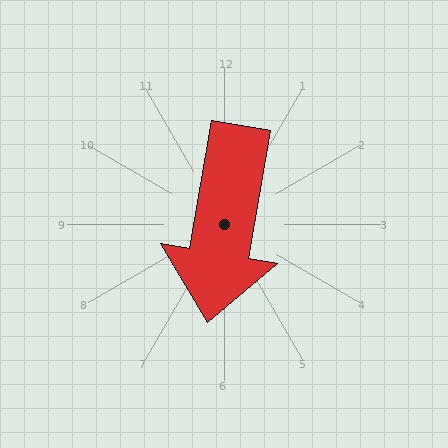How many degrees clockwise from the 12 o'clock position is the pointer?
Approximately 190 degrees.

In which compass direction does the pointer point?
South.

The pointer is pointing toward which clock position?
Roughly 6 o'clock.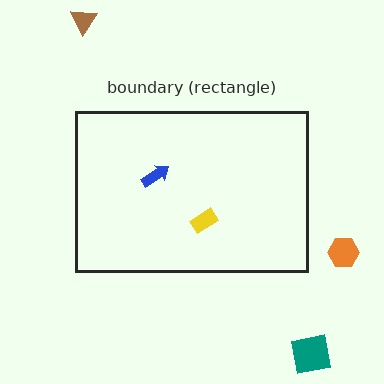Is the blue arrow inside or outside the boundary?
Inside.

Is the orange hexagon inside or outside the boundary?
Outside.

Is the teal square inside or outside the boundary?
Outside.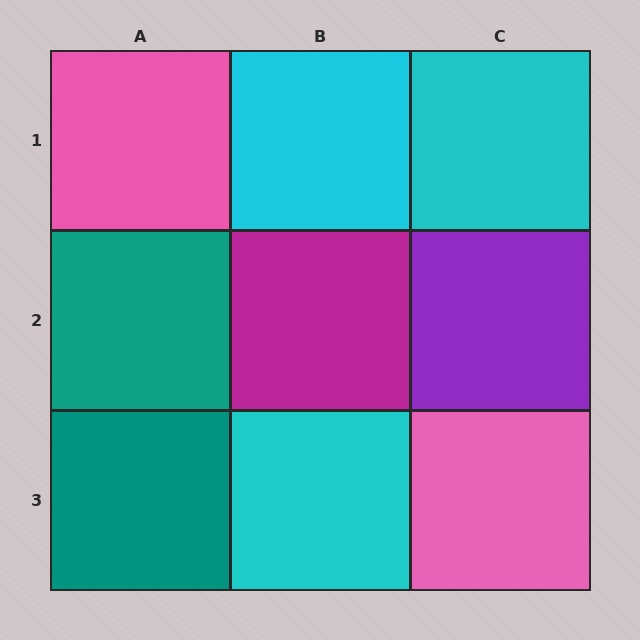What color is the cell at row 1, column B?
Cyan.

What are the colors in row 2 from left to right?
Teal, magenta, purple.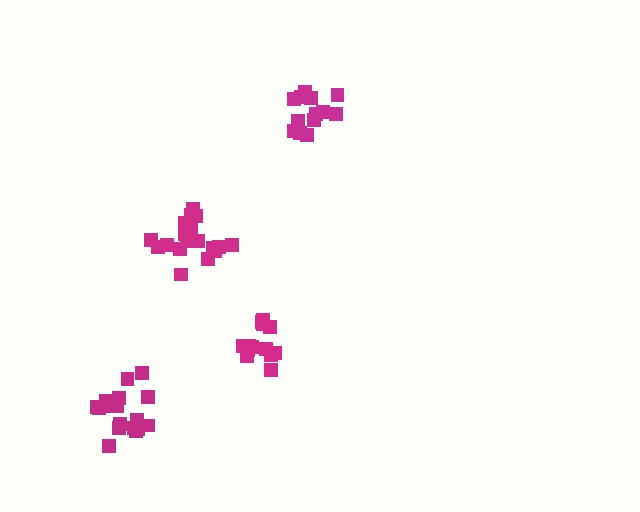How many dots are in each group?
Group 1: 18 dots, Group 2: 13 dots, Group 3: 18 dots, Group 4: 13 dots (62 total).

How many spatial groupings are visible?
There are 4 spatial groupings.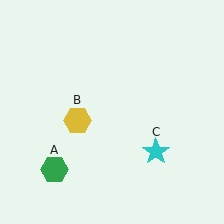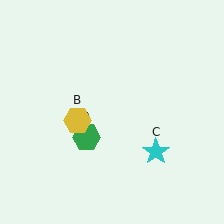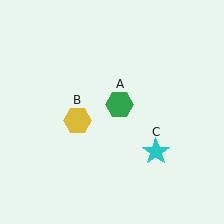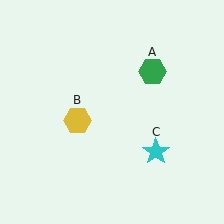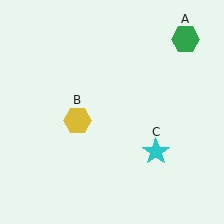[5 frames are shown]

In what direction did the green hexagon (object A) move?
The green hexagon (object A) moved up and to the right.